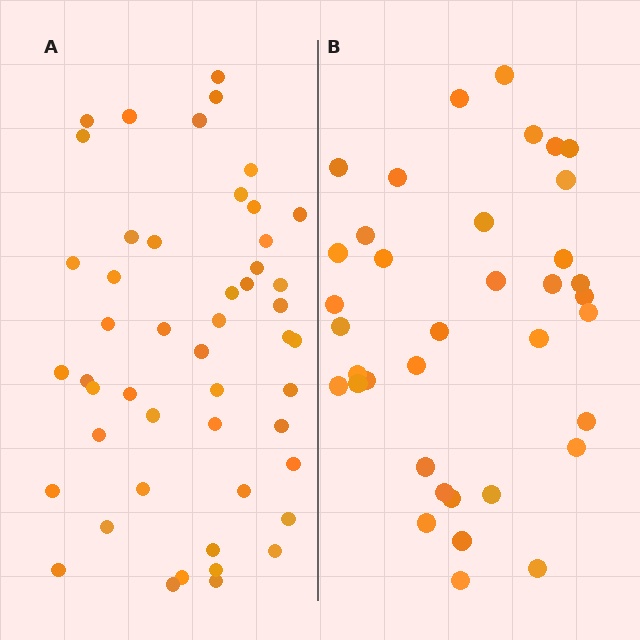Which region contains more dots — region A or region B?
Region A (the left region) has more dots.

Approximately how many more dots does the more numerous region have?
Region A has roughly 12 or so more dots than region B.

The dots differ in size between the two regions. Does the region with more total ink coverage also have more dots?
No. Region B has more total ink coverage because its dots are larger, but region A actually contains more individual dots. Total area can be misleading — the number of items is what matters here.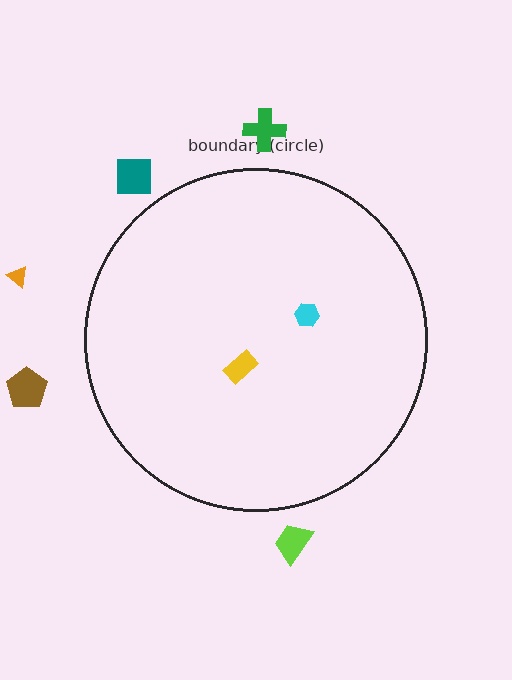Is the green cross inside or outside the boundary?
Outside.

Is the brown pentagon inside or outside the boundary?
Outside.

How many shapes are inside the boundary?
2 inside, 5 outside.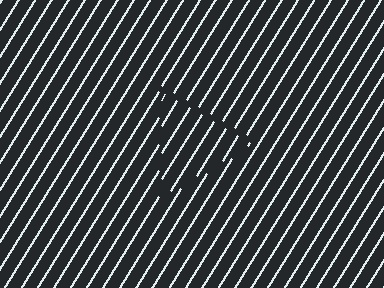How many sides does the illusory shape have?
3 sides — the line-ends trace a triangle.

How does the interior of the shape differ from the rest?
The interior of the shape contains the same grating, shifted by half a period — the contour is defined by the phase discontinuity where line-ends from the inner and outer gratings abut.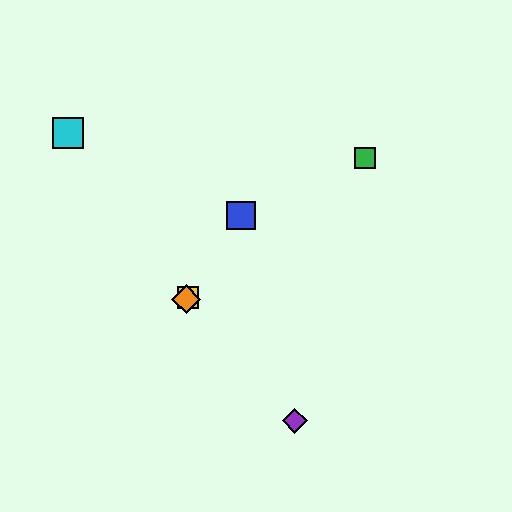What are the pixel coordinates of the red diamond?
The red diamond is at (185, 300).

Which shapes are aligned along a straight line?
The red diamond, the green square, the yellow square, the orange diamond are aligned along a straight line.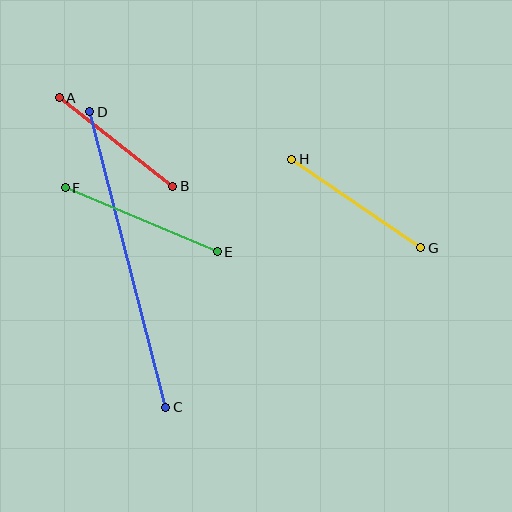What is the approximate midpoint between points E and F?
The midpoint is at approximately (141, 220) pixels.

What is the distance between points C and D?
The distance is approximately 305 pixels.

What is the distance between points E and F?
The distance is approximately 165 pixels.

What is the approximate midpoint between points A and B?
The midpoint is at approximately (116, 142) pixels.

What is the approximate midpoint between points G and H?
The midpoint is at approximately (356, 203) pixels.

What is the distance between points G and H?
The distance is approximately 157 pixels.